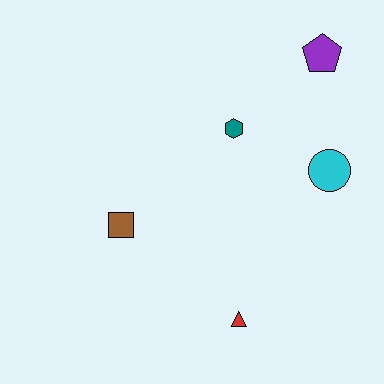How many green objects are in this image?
There are no green objects.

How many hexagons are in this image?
There is 1 hexagon.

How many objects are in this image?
There are 5 objects.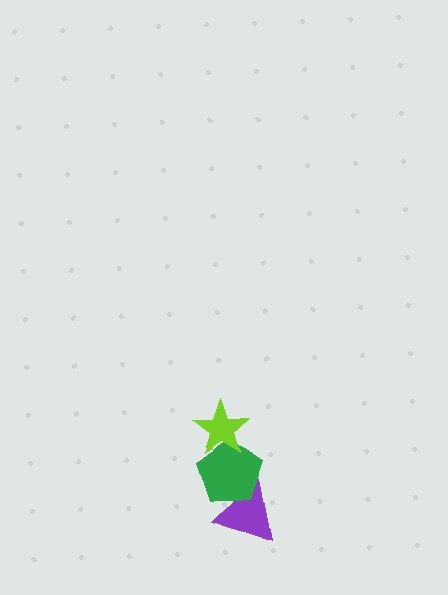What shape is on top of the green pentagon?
The lime star is on top of the green pentagon.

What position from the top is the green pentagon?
The green pentagon is 2nd from the top.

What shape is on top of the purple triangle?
The green pentagon is on top of the purple triangle.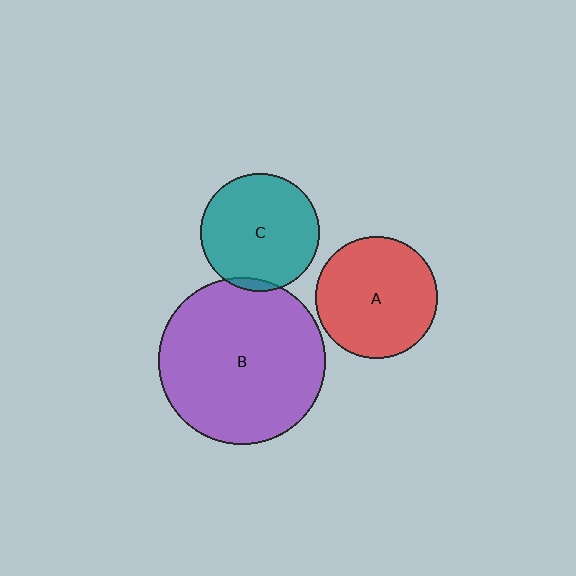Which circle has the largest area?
Circle B (purple).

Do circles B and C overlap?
Yes.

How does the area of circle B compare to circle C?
Approximately 2.0 times.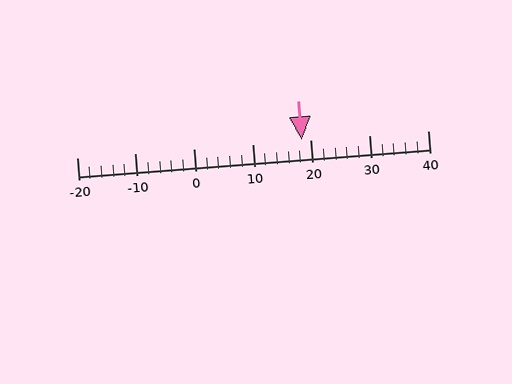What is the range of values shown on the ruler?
The ruler shows values from -20 to 40.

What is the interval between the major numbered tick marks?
The major tick marks are spaced 10 units apart.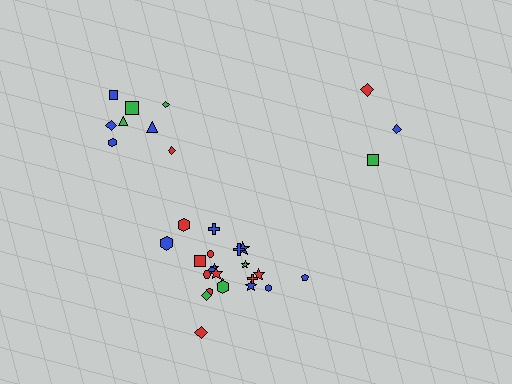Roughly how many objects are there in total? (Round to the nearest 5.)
Roughly 35 objects in total.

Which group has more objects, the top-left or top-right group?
The top-left group.